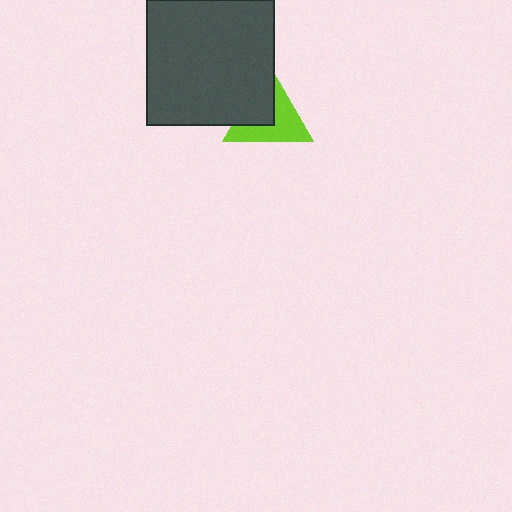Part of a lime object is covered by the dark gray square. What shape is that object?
It is a triangle.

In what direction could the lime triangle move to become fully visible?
The lime triangle could move toward the lower-right. That would shift it out from behind the dark gray square entirely.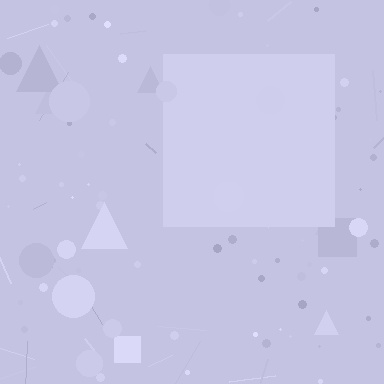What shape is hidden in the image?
A square is hidden in the image.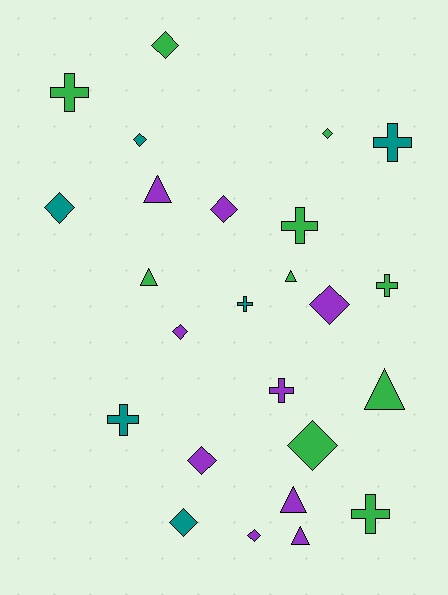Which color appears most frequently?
Green, with 10 objects.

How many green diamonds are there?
There are 3 green diamonds.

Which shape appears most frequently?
Diamond, with 11 objects.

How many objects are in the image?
There are 25 objects.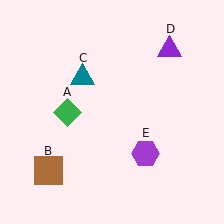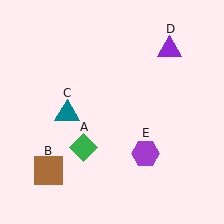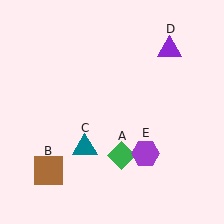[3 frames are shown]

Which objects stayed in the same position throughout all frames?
Brown square (object B) and purple triangle (object D) and purple hexagon (object E) remained stationary.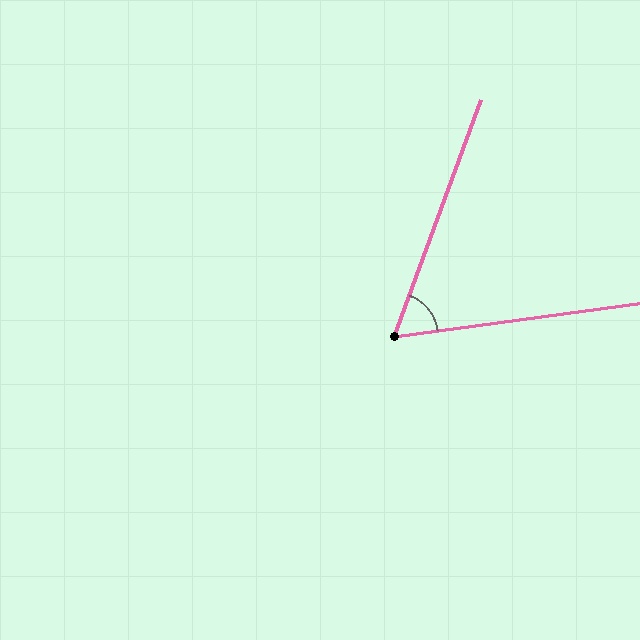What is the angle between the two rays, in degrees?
Approximately 62 degrees.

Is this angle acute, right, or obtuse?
It is acute.